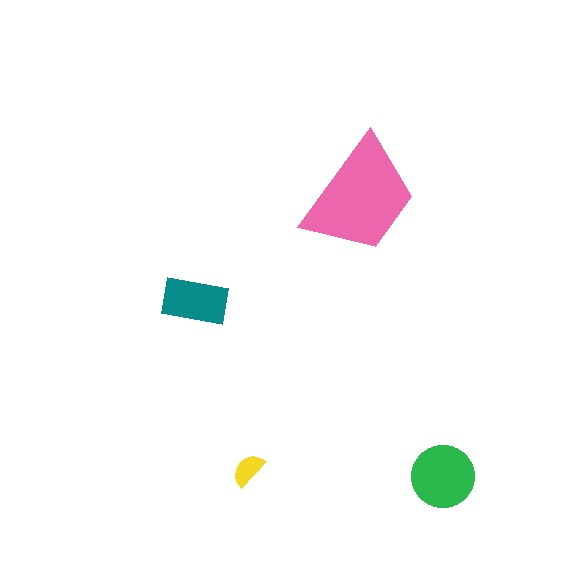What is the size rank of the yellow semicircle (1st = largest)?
4th.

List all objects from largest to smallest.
The pink trapezoid, the green circle, the teal rectangle, the yellow semicircle.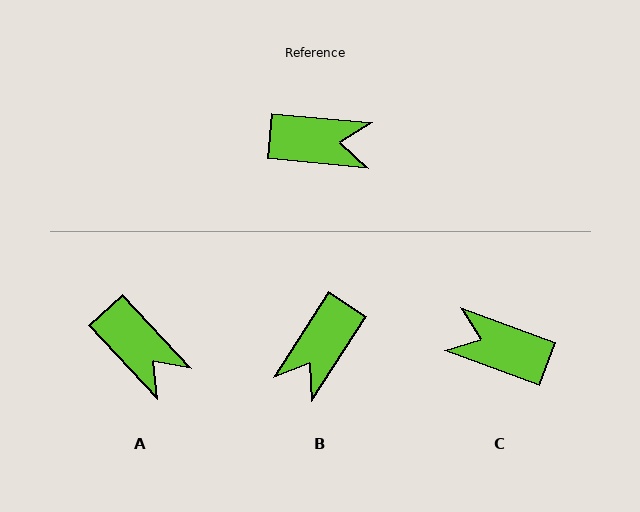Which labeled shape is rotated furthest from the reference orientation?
C, about 166 degrees away.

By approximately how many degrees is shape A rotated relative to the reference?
Approximately 42 degrees clockwise.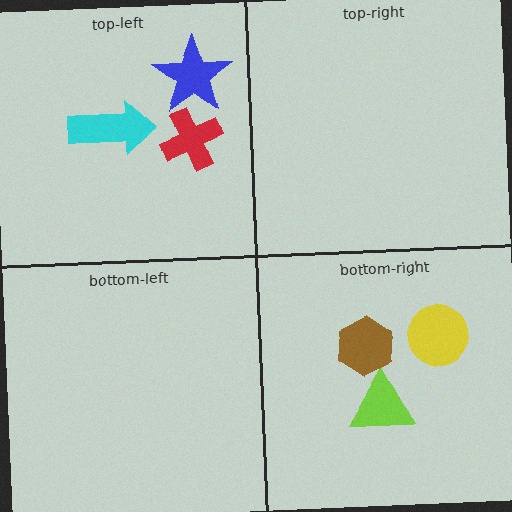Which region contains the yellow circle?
The bottom-right region.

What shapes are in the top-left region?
The blue star, the red cross, the cyan arrow.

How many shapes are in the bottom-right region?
3.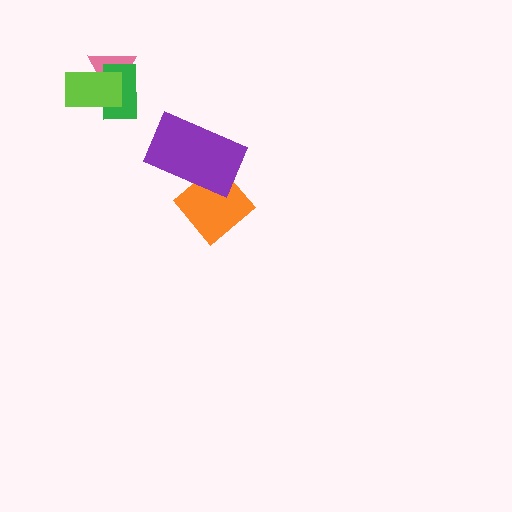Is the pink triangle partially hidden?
Yes, it is partially covered by another shape.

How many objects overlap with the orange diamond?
1 object overlaps with the orange diamond.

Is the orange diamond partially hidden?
Yes, it is partially covered by another shape.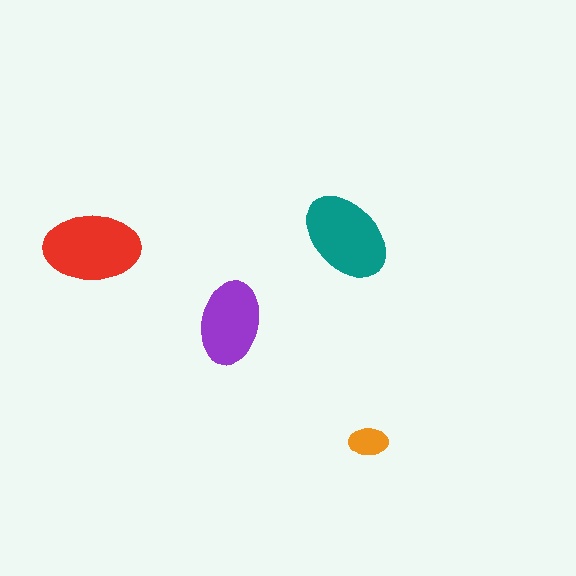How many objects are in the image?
There are 4 objects in the image.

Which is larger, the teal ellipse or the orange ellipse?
The teal one.